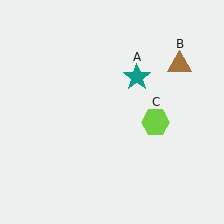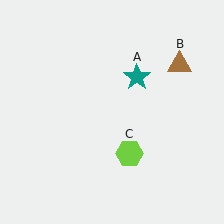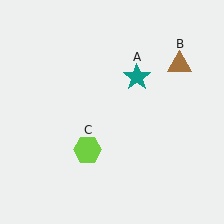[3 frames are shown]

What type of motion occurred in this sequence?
The lime hexagon (object C) rotated clockwise around the center of the scene.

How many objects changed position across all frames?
1 object changed position: lime hexagon (object C).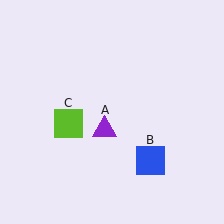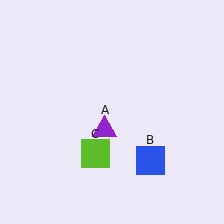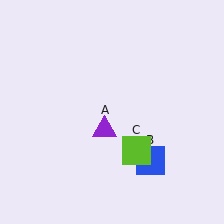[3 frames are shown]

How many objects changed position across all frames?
1 object changed position: lime square (object C).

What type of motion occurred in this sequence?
The lime square (object C) rotated counterclockwise around the center of the scene.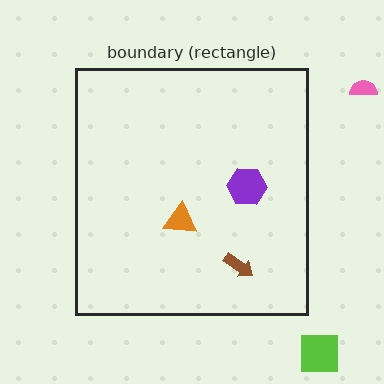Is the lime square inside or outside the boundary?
Outside.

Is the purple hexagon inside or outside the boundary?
Inside.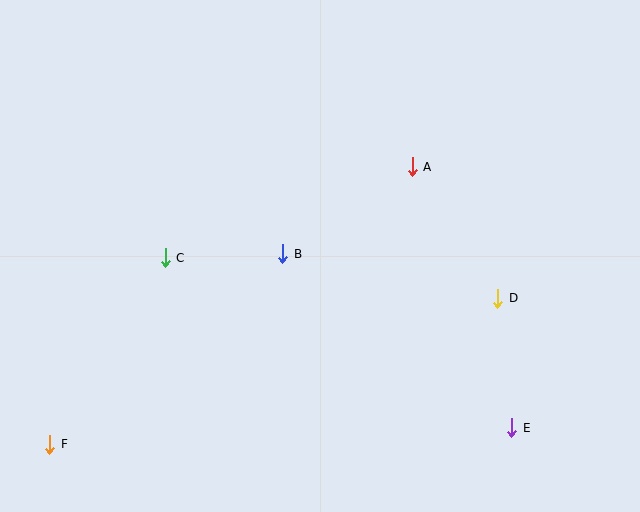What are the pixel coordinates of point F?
Point F is at (50, 444).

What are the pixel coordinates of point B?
Point B is at (283, 254).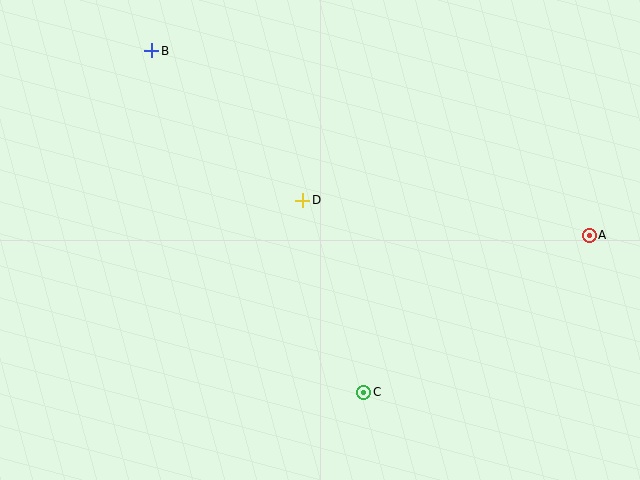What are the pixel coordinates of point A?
Point A is at (589, 235).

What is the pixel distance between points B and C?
The distance between B and C is 402 pixels.